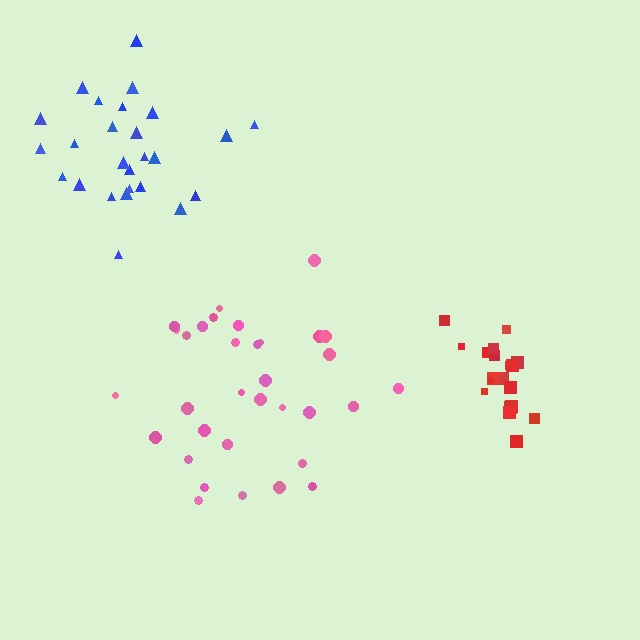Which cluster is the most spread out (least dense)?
Pink.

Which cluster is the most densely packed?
Red.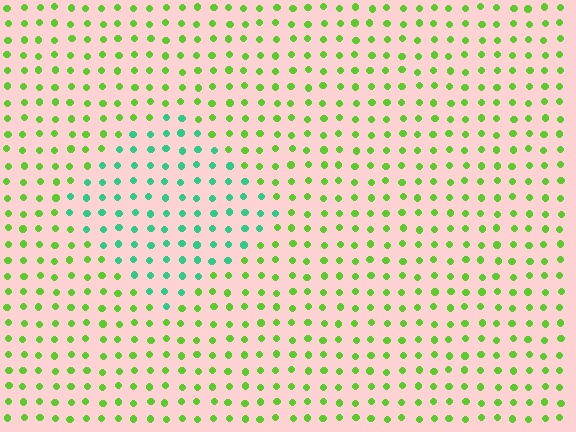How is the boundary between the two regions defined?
The boundary is defined purely by a slight shift in hue (about 51 degrees). Spacing, size, and orientation are identical on both sides.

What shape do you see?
I see a diamond.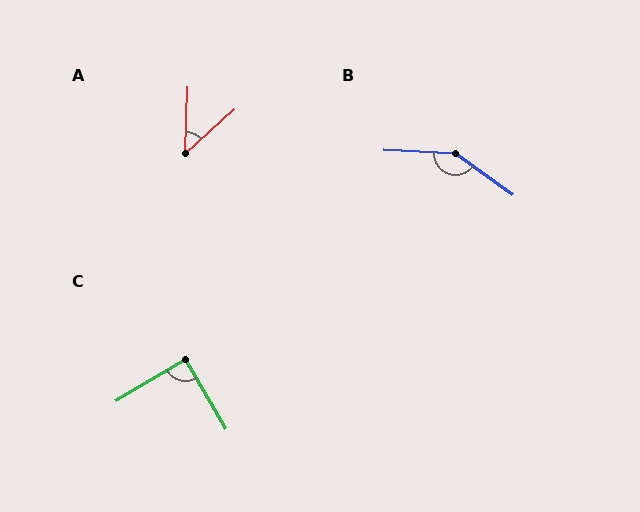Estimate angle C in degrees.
Approximately 89 degrees.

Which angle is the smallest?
A, at approximately 46 degrees.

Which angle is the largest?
B, at approximately 147 degrees.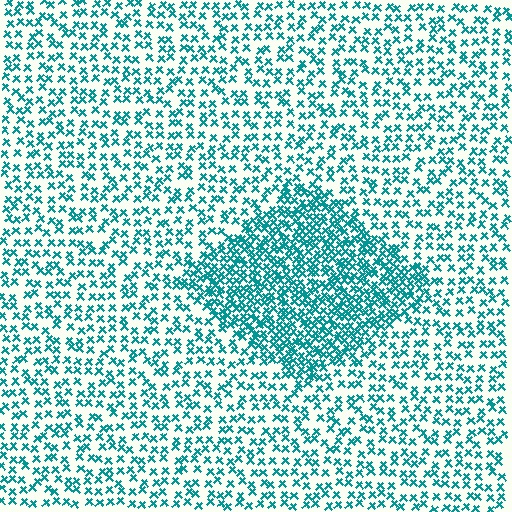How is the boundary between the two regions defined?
The boundary is defined by a change in element density (approximately 2.2x ratio). All elements are the same color, size, and shape.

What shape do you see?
I see a diamond.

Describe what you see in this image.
The image contains small teal elements arranged at two different densities. A diamond-shaped region is visible where the elements are more densely packed than the surrounding area.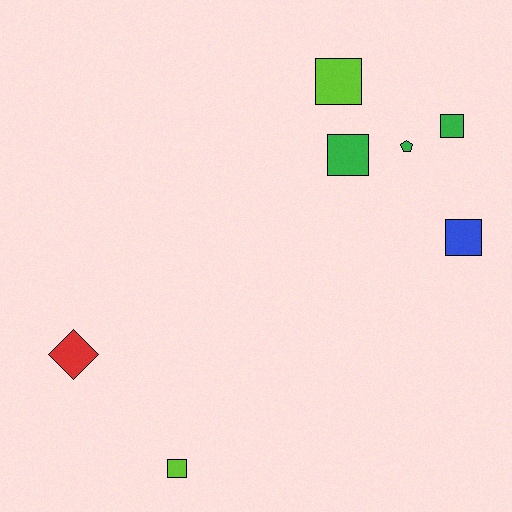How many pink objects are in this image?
There are no pink objects.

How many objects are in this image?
There are 7 objects.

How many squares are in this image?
There are 5 squares.